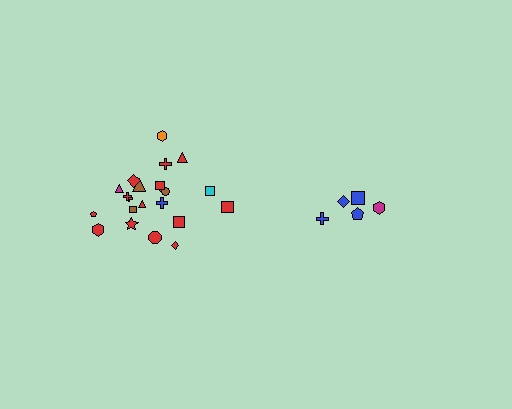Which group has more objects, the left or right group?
The left group.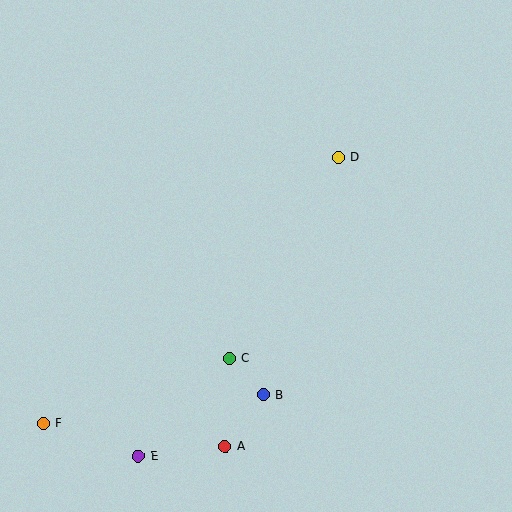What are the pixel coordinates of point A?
Point A is at (225, 447).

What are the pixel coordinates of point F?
Point F is at (43, 423).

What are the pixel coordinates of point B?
Point B is at (263, 395).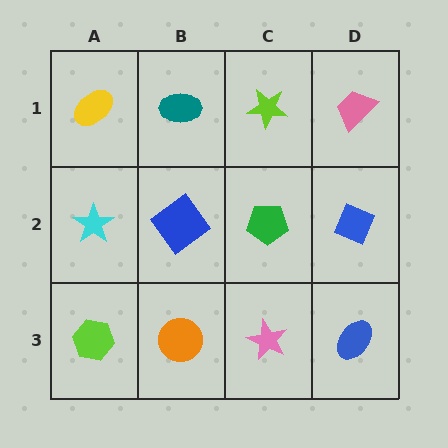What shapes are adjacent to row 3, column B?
A blue diamond (row 2, column B), a lime hexagon (row 3, column A), a pink star (row 3, column C).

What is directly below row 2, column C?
A pink star.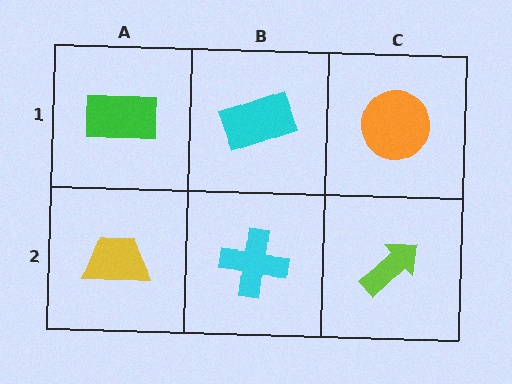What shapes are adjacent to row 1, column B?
A cyan cross (row 2, column B), a green rectangle (row 1, column A), an orange circle (row 1, column C).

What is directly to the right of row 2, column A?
A cyan cross.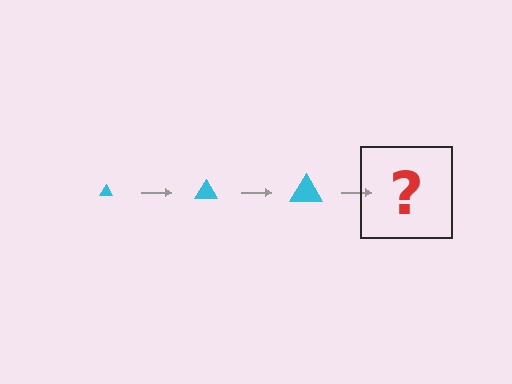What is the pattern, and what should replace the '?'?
The pattern is that the triangle gets progressively larger each step. The '?' should be a cyan triangle, larger than the previous one.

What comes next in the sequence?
The next element should be a cyan triangle, larger than the previous one.